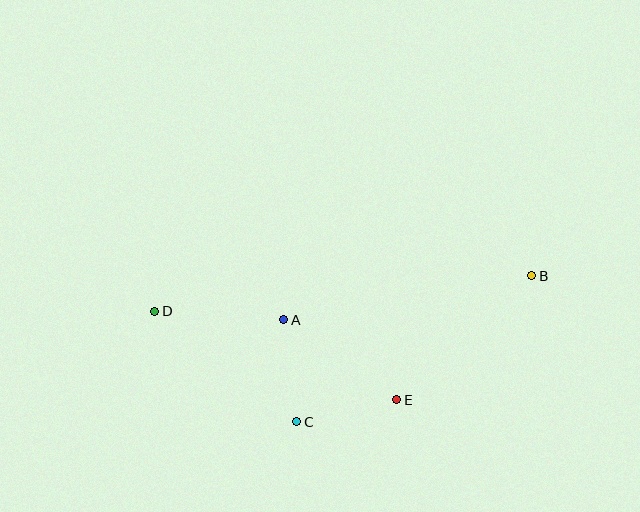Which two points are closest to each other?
Points C and E are closest to each other.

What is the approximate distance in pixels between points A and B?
The distance between A and B is approximately 252 pixels.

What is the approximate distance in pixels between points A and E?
The distance between A and E is approximately 138 pixels.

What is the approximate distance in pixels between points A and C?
The distance between A and C is approximately 103 pixels.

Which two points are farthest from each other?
Points B and D are farthest from each other.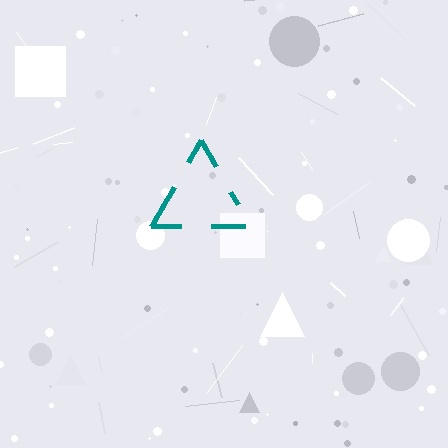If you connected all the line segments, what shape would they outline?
They would outline a triangle.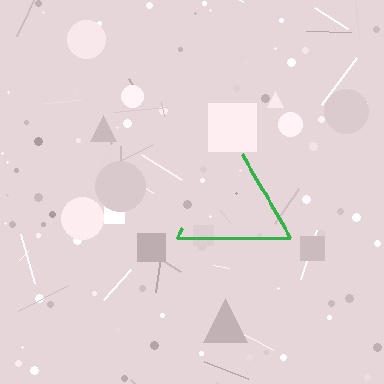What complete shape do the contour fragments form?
The contour fragments form a triangle.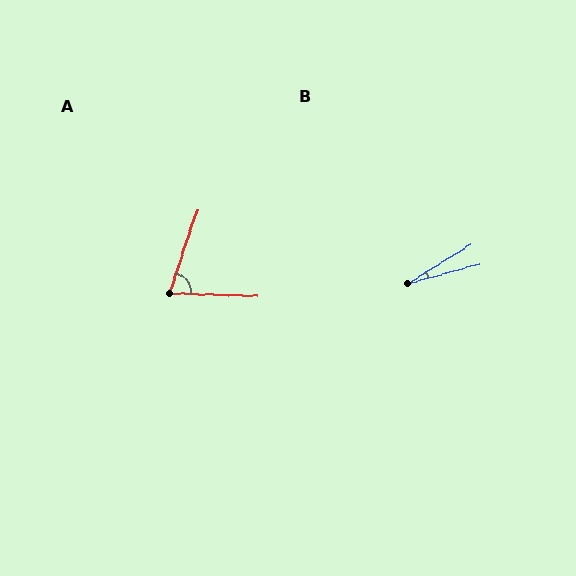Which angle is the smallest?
B, at approximately 17 degrees.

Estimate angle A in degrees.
Approximately 73 degrees.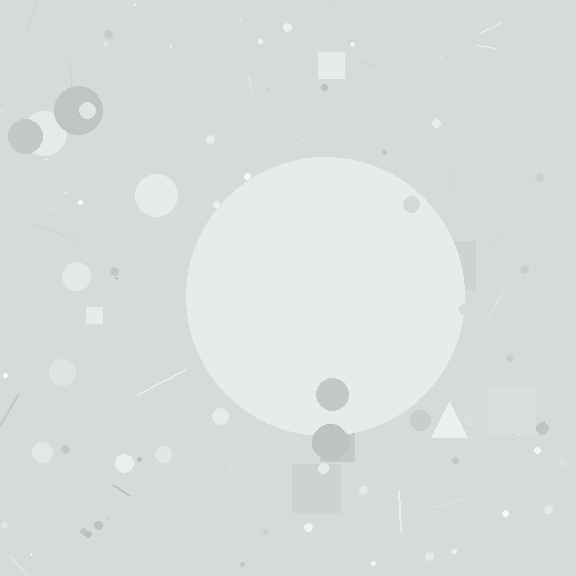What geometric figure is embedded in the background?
A circle is embedded in the background.